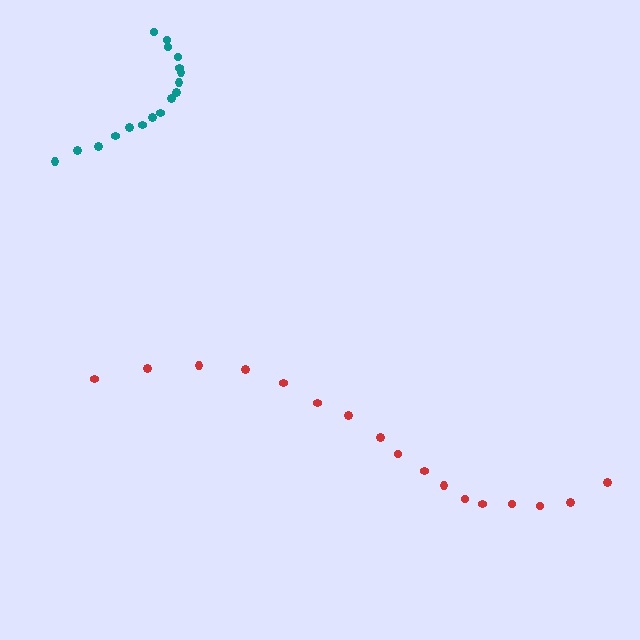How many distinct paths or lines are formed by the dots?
There are 2 distinct paths.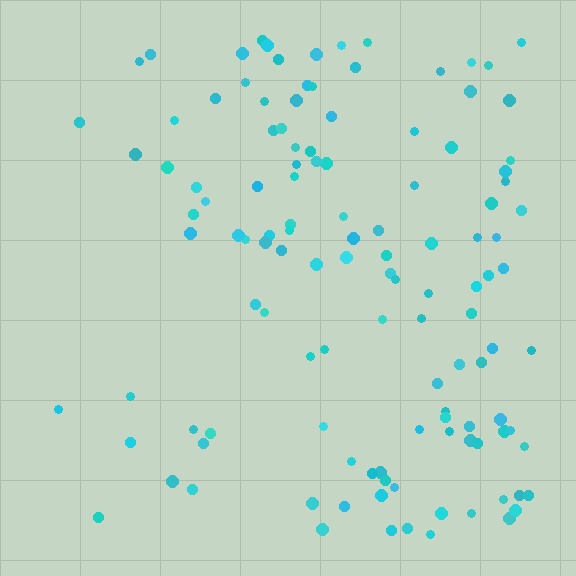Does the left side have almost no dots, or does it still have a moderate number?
Still a moderate number, just noticeably fewer than the right.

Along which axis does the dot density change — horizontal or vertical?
Horizontal.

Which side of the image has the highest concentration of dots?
The right.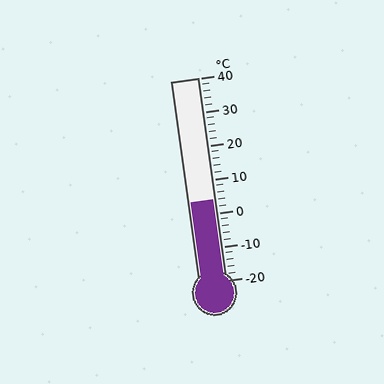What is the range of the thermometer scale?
The thermometer scale ranges from -20°C to 40°C.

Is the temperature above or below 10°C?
The temperature is below 10°C.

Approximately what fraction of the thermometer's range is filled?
The thermometer is filled to approximately 40% of its range.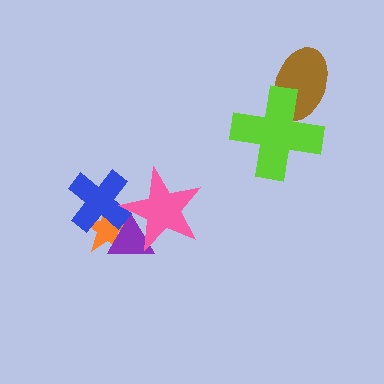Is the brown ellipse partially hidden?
Yes, it is partially covered by another shape.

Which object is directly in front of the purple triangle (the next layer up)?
The blue cross is directly in front of the purple triangle.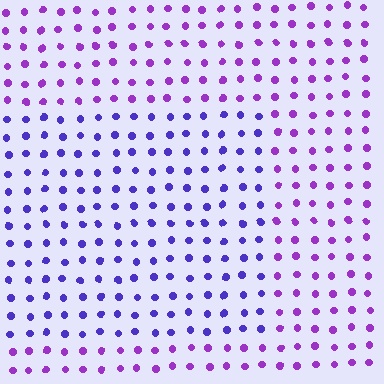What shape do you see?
I see a rectangle.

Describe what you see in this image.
The image is filled with small purple elements in a uniform arrangement. A rectangle-shaped region is visible where the elements are tinted to a slightly different hue, forming a subtle color boundary.